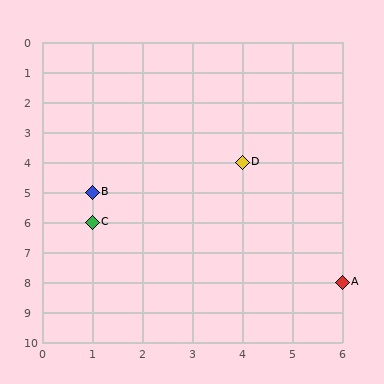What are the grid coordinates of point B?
Point B is at grid coordinates (1, 5).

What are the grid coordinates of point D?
Point D is at grid coordinates (4, 4).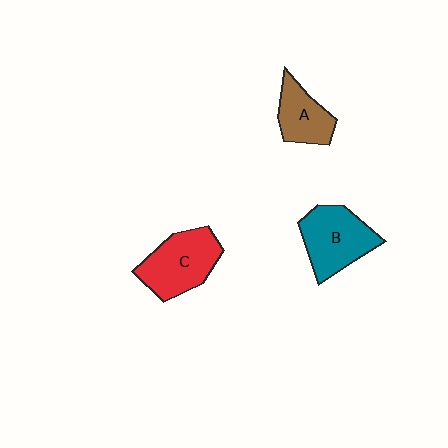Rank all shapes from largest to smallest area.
From largest to smallest: C (red), B (teal), A (brown).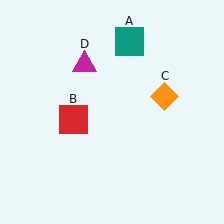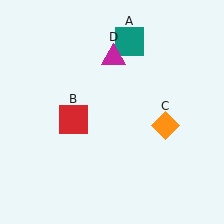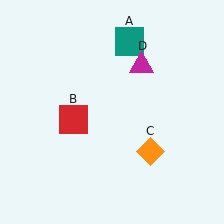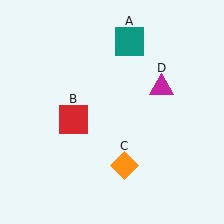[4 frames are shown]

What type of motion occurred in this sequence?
The orange diamond (object C), magenta triangle (object D) rotated clockwise around the center of the scene.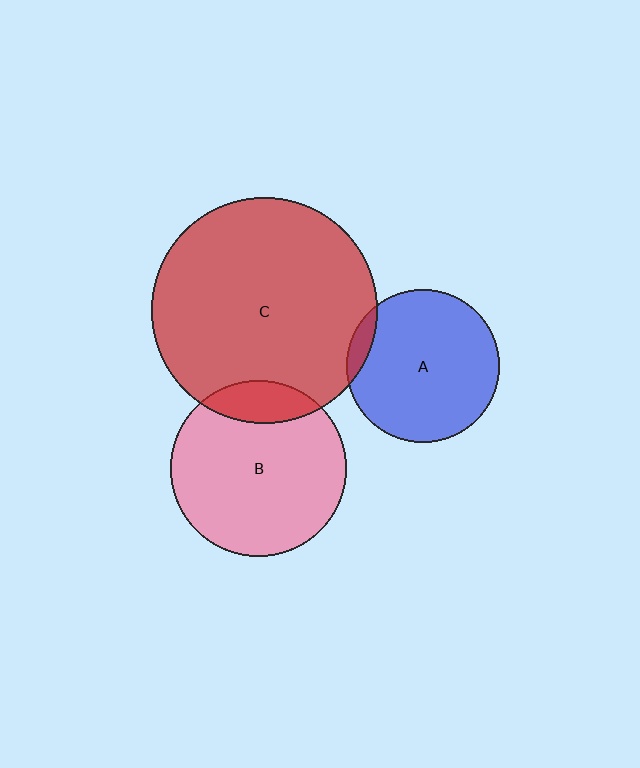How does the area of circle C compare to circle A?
Approximately 2.2 times.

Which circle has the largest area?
Circle C (red).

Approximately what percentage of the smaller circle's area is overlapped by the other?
Approximately 15%.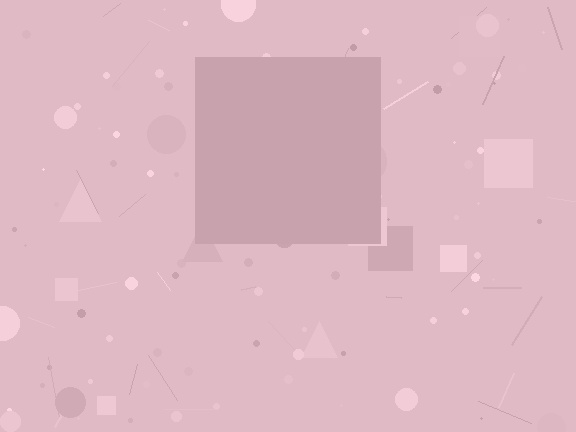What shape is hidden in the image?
A square is hidden in the image.